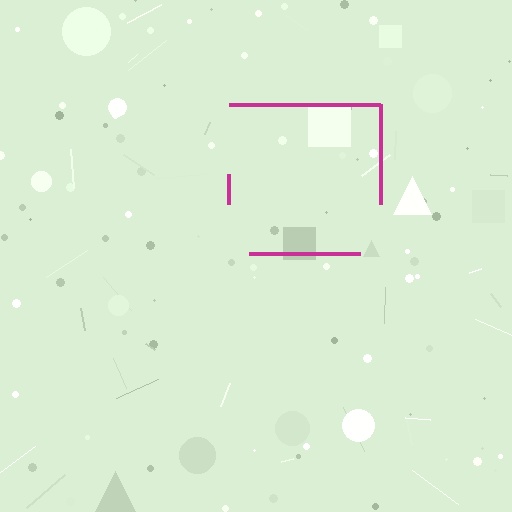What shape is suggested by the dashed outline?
The dashed outline suggests a square.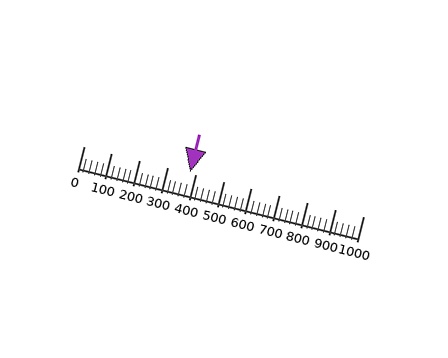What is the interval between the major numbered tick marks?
The major tick marks are spaced 100 units apart.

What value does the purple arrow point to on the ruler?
The purple arrow points to approximately 380.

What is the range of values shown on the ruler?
The ruler shows values from 0 to 1000.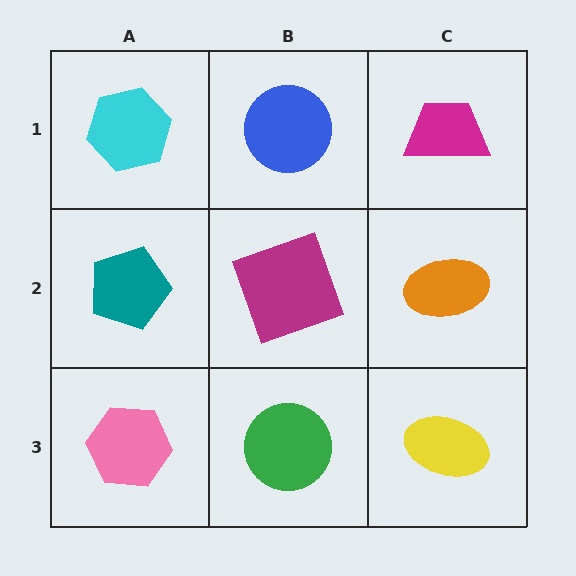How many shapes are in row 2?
3 shapes.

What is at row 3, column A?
A pink hexagon.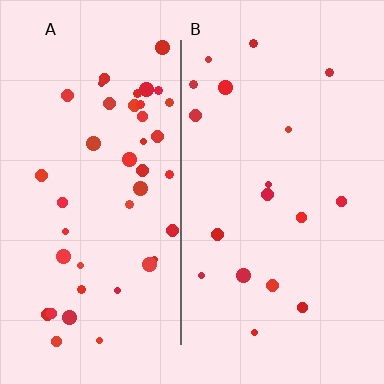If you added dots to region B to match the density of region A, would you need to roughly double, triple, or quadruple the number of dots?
Approximately double.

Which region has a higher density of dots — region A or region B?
A (the left).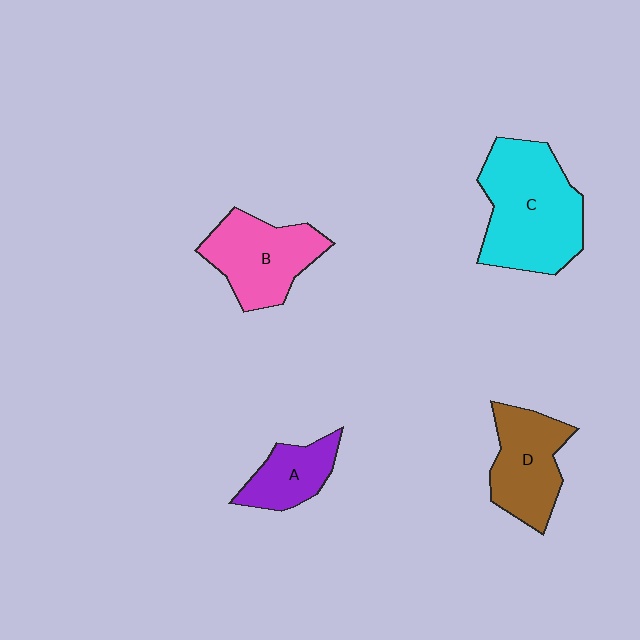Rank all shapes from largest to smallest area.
From largest to smallest: C (cyan), B (pink), D (brown), A (purple).